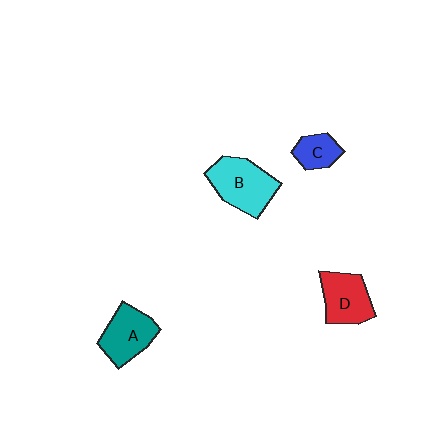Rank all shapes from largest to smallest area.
From largest to smallest: B (cyan), A (teal), D (red), C (blue).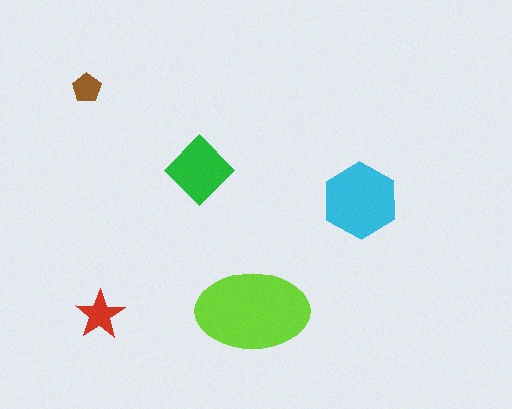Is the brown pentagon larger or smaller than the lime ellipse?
Smaller.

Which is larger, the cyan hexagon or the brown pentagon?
The cyan hexagon.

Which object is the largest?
The lime ellipse.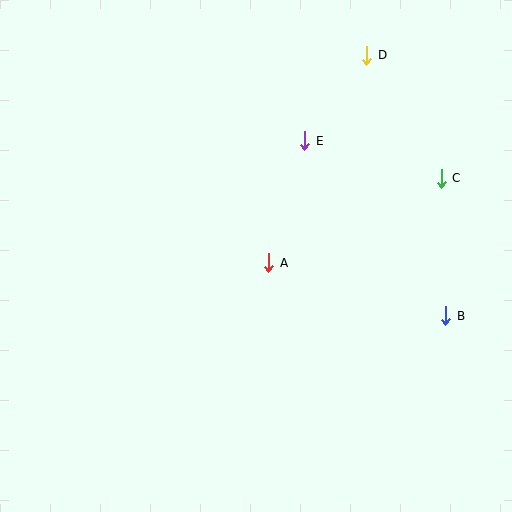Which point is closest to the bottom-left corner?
Point A is closest to the bottom-left corner.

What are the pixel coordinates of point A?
Point A is at (269, 263).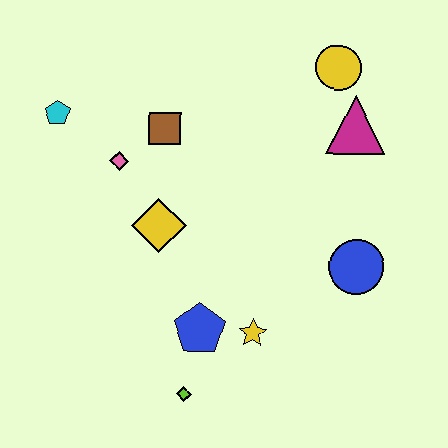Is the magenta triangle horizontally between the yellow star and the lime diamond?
No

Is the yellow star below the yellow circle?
Yes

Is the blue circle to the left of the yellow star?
No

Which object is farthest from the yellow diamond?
The yellow circle is farthest from the yellow diamond.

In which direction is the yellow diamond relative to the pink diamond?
The yellow diamond is below the pink diamond.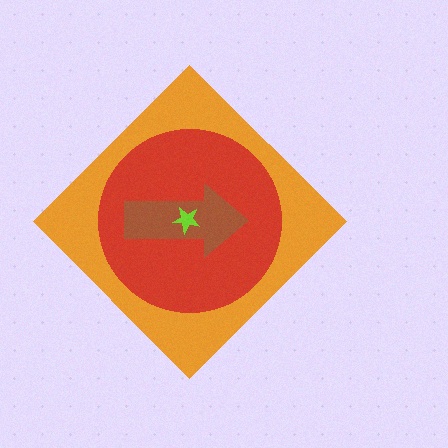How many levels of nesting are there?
4.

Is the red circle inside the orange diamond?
Yes.